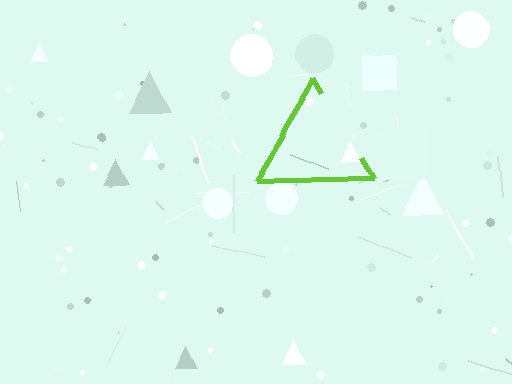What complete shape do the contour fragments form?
The contour fragments form a triangle.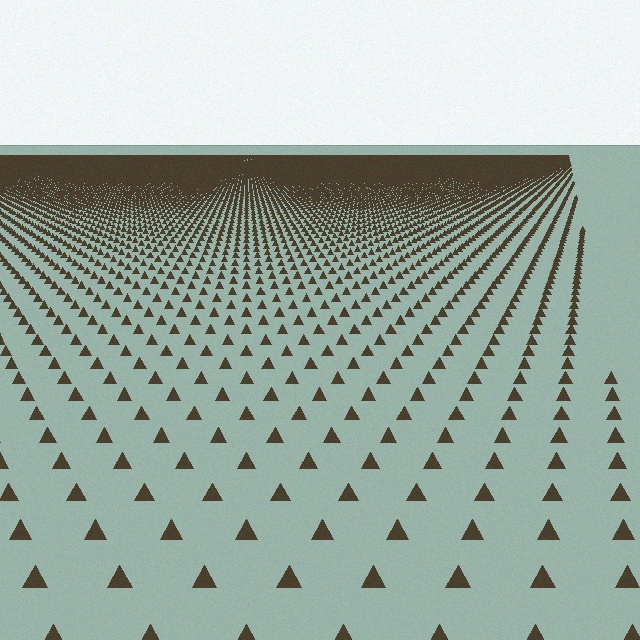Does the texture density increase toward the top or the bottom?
Density increases toward the top.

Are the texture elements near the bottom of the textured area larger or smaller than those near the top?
Larger. Near the bottom, elements are closer to the viewer and appear at a bigger on-screen size.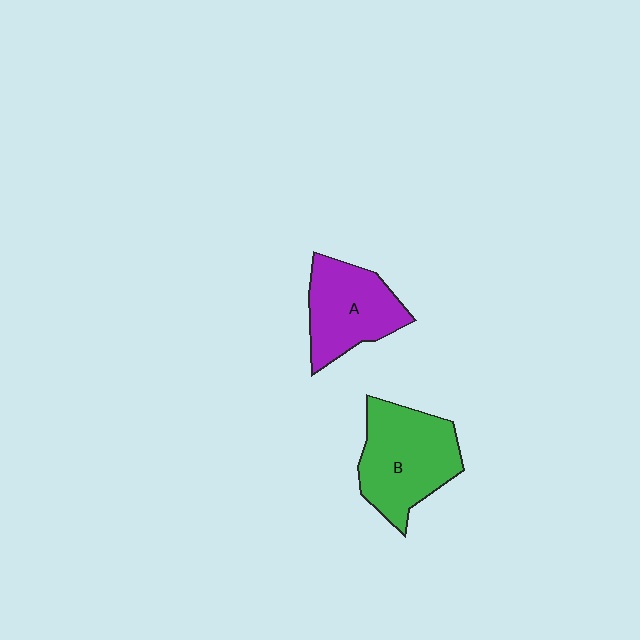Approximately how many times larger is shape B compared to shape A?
Approximately 1.2 times.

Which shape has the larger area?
Shape B (green).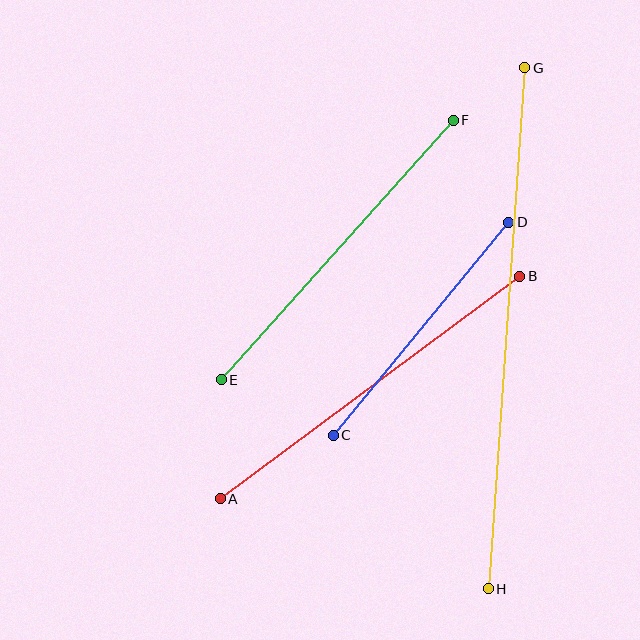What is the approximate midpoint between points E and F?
The midpoint is at approximately (337, 250) pixels.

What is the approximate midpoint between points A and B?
The midpoint is at approximately (370, 387) pixels.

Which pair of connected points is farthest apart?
Points G and H are farthest apart.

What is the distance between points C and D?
The distance is approximately 276 pixels.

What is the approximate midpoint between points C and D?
The midpoint is at approximately (421, 329) pixels.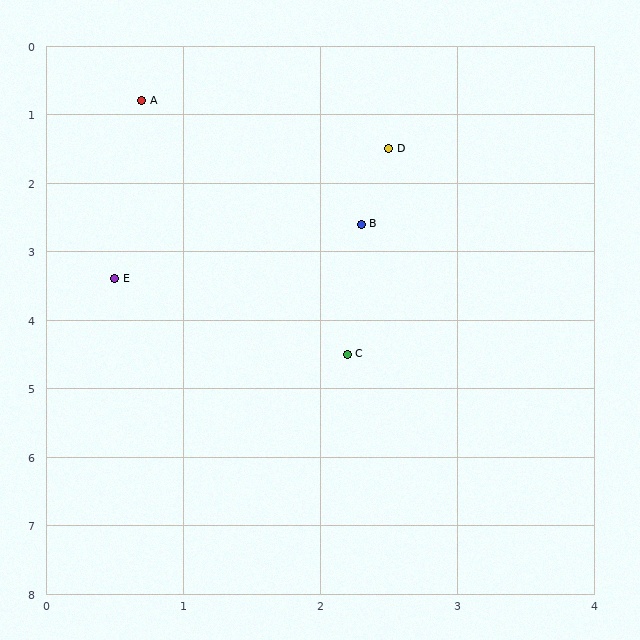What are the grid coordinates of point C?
Point C is at approximately (2.2, 4.5).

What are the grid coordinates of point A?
Point A is at approximately (0.7, 0.8).